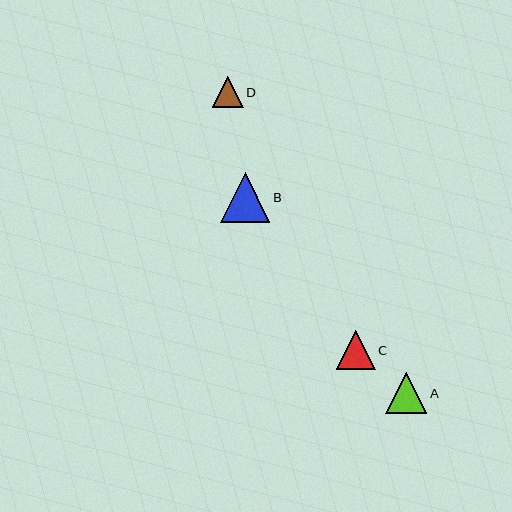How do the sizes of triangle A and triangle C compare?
Triangle A and triangle C are approximately the same size.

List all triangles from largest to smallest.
From largest to smallest: B, A, C, D.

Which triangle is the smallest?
Triangle D is the smallest with a size of approximately 31 pixels.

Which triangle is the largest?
Triangle B is the largest with a size of approximately 50 pixels.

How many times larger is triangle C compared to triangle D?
Triangle C is approximately 1.3 times the size of triangle D.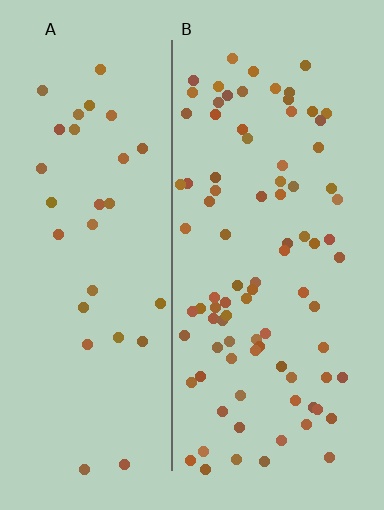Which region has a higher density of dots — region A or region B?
B (the right).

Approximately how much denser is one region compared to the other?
Approximately 2.8× — region B over region A.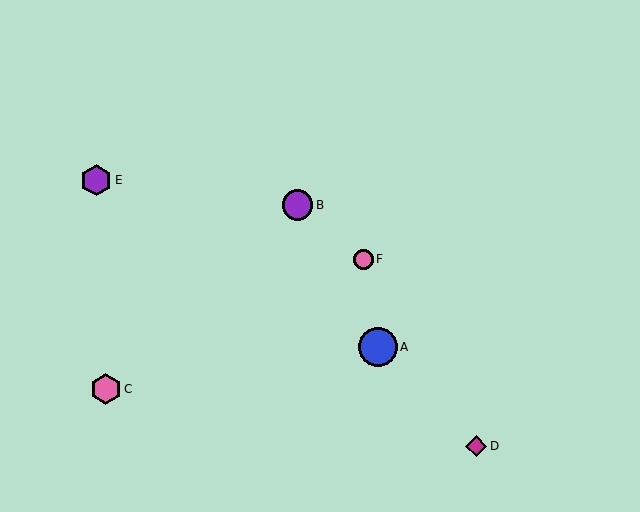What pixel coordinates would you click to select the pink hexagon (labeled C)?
Click at (106, 389) to select the pink hexagon C.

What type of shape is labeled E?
Shape E is a purple hexagon.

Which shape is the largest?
The blue circle (labeled A) is the largest.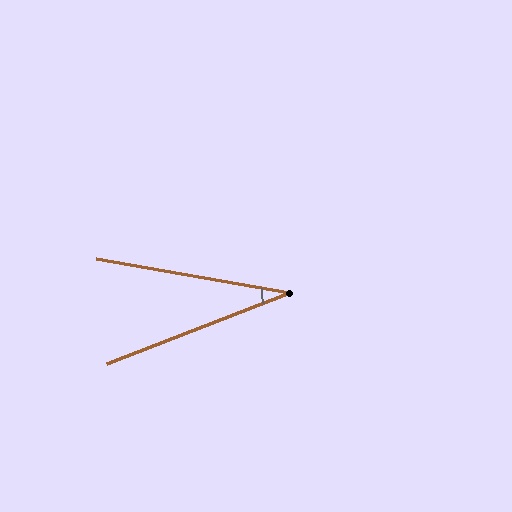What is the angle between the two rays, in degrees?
Approximately 31 degrees.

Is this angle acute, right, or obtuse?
It is acute.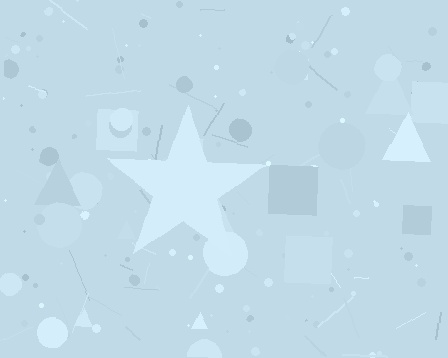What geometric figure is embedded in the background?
A star is embedded in the background.